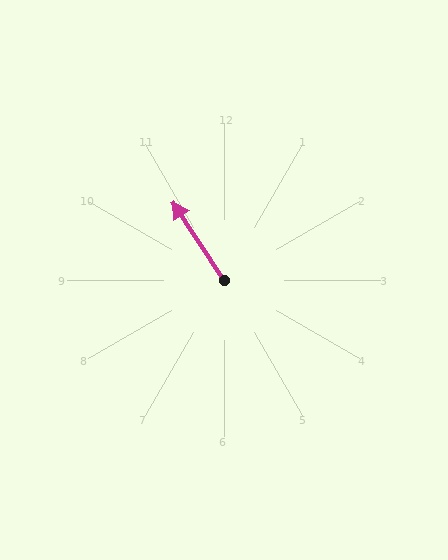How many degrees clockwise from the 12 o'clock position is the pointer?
Approximately 327 degrees.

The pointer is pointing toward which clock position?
Roughly 11 o'clock.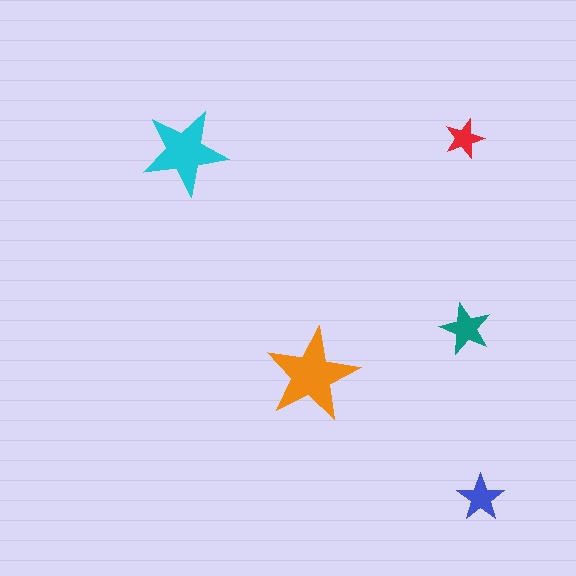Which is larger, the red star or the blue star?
The blue one.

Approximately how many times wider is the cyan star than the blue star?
About 2 times wider.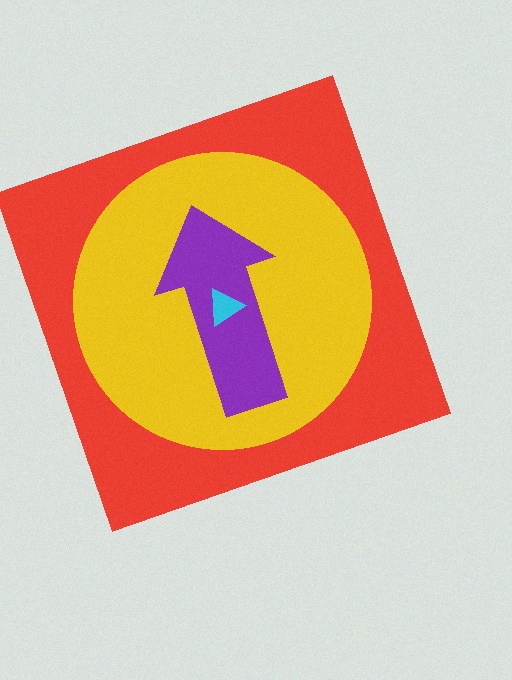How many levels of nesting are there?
4.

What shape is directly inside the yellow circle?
The purple arrow.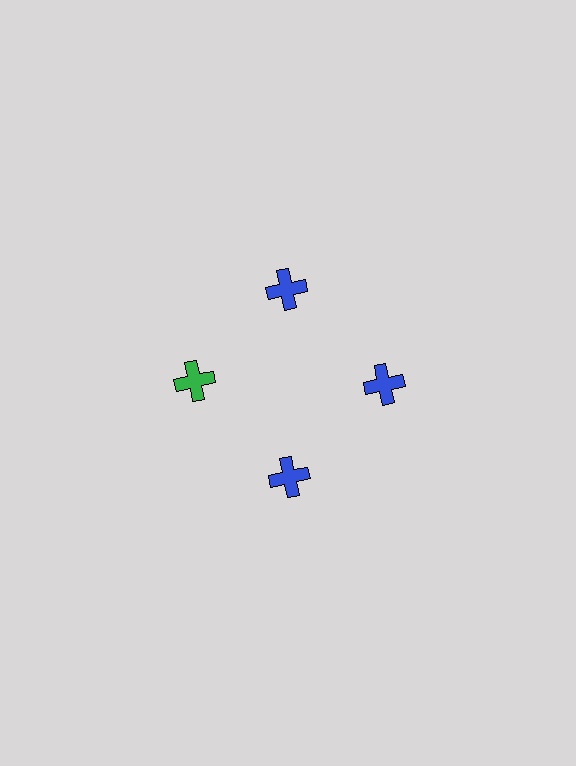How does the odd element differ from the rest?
It has a different color: green instead of blue.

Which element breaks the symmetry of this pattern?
The green cross at roughly the 9 o'clock position breaks the symmetry. All other shapes are blue crosses.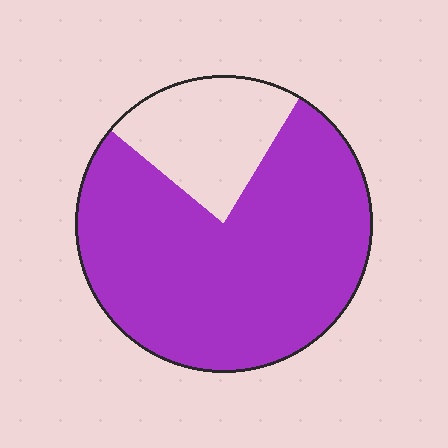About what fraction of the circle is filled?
About four fifths (4/5).